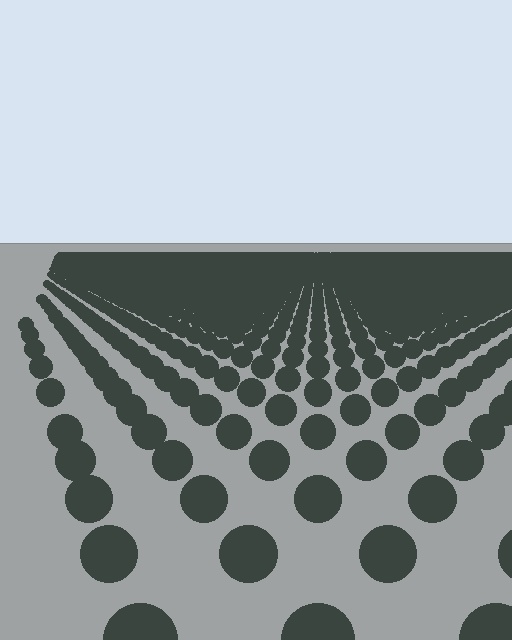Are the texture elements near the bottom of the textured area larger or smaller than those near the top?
Larger. Near the bottom, elements are closer to the viewer and appear at a bigger on-screen size.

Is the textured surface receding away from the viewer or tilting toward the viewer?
The surface is receding away from the viewer. Texture elements get smaller and denser toward the top.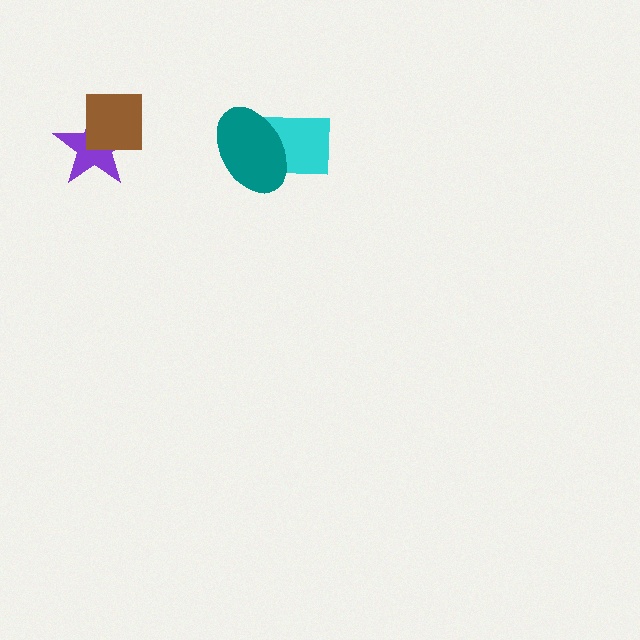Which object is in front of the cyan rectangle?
The teal ellipse is in front of the cyan rectangle.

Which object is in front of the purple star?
The brown square is in front of the purple star.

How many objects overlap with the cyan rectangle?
1 object overlaps with the cyan rectangle.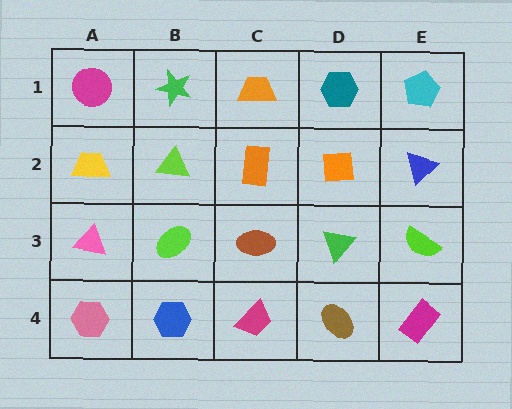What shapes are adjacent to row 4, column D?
A green triangle (row 3, column D), a magenta trapezoid (row 4, column C), a magenta rectangle (row 4, column E).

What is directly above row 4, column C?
A brown ellipse.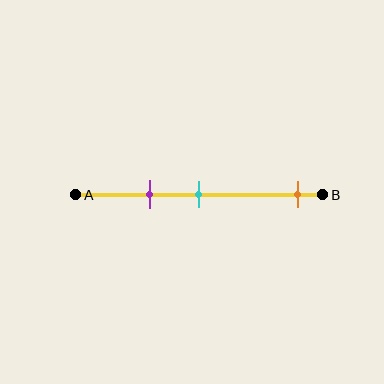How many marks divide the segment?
There are 3 marks dividing the segment.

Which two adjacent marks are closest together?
The purple and cyan marks are the closest adjacent pair.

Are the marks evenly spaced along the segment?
No, the marks are not evenly spaced.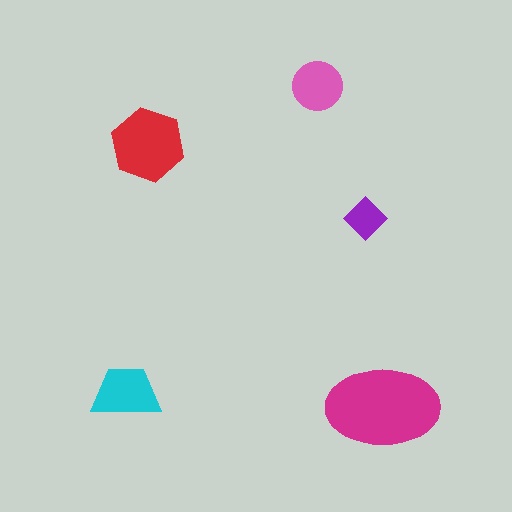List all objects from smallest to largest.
The purple diamond, the pink circle, the cyan trapezoid, the red hexagon, the magenta ellipse.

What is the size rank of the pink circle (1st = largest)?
4th.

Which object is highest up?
The pink circle is topmost.